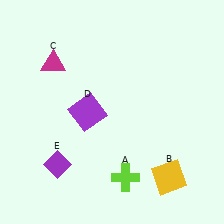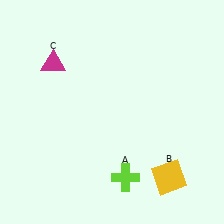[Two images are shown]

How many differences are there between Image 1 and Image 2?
There are 2 differences between the two images.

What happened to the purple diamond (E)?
The purple diamond (E) was removed in Image 2. It was in the bottom-left area of Image 1.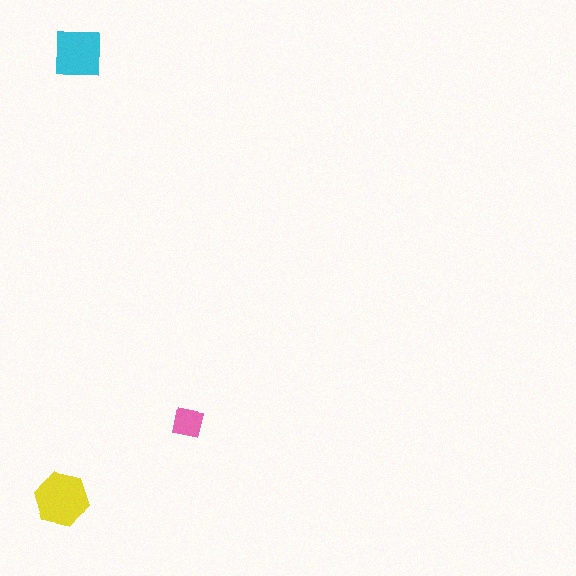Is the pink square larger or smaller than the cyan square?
Smaller.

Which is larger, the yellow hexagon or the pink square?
The yellow hexagon.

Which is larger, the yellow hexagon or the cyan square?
The yellow hexagon.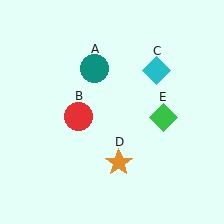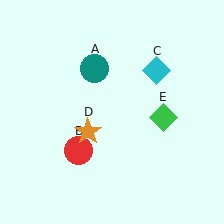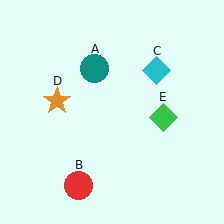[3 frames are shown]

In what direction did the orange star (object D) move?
The orange star (object D) moved up and to the left.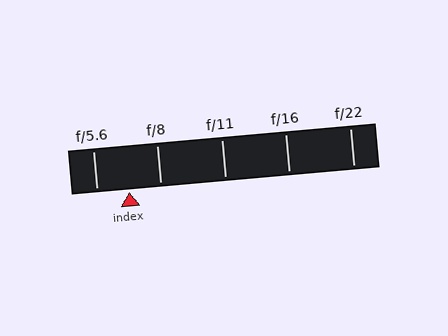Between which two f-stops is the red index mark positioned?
The index mark is between f/5.6 and f/8.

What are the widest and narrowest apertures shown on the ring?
The widest aperture shown is f/5.6 and the narrowest is f/22.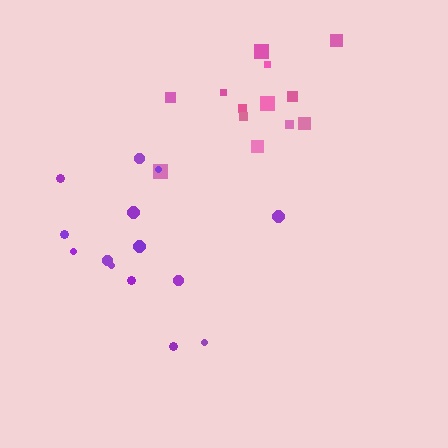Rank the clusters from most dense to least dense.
purple, pink.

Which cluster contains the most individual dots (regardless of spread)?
Purple (14).